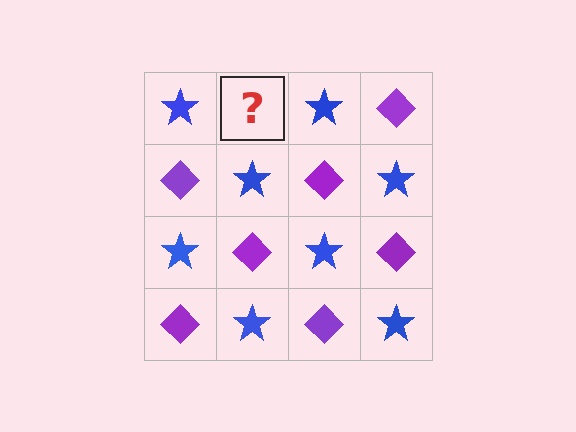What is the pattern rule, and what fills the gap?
The rule is that it alternates blue star and purple diamond in a checkerboard pattern. The gap should be filled with a purple diamond.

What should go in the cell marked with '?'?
The missing cell should contain a purple diamond.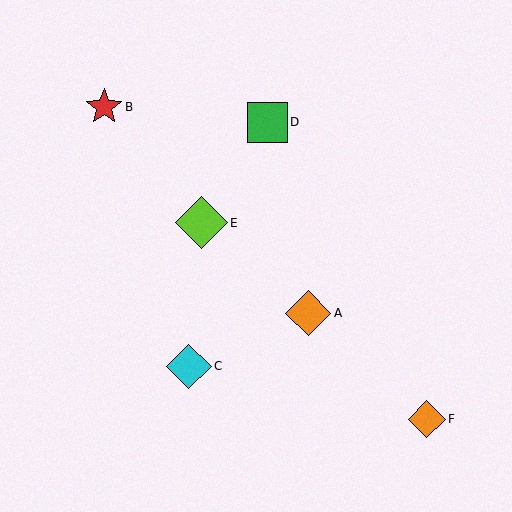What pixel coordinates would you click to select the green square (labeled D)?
Click at (268, 122) to select the green square D.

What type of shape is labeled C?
Shape C is a cyan diamond.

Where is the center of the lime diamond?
The center of the lime diamond is at (201, 223).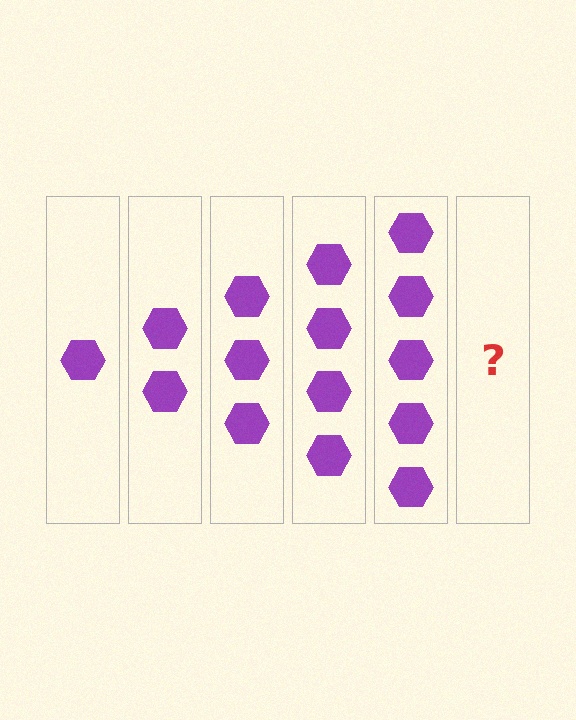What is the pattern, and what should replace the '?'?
The pattern is that each step adds one more hexagon. The '?' should be 6 hexagons.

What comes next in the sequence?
The next element should be 6 hexagons.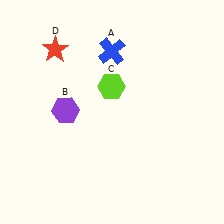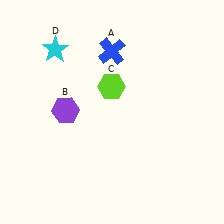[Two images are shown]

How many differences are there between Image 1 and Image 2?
There is 1 difference between the two images.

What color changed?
The star (D) changed from red in Image 1 to cyan in Image 2.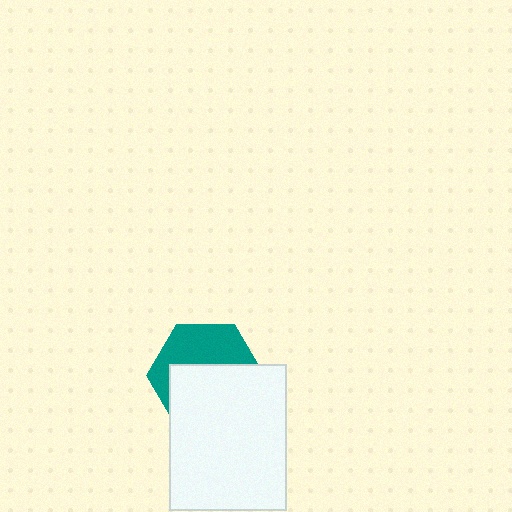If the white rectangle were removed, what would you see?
You would see the complete teal hexagon.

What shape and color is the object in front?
The object in front is a white rectangle.